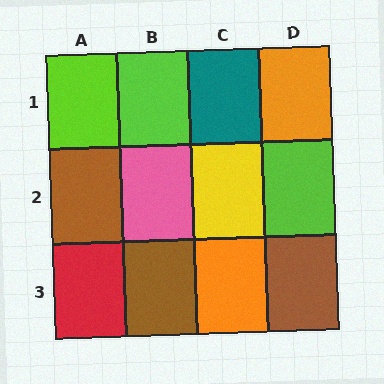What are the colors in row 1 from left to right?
Lime, lime, teal, orange.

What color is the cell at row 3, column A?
Red.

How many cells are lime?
3 cells are lime.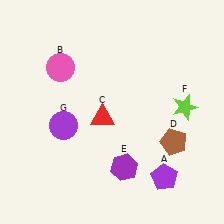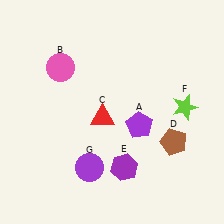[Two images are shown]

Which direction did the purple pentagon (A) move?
The purple pentagon (A) moved up.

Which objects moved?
The objects that moved are: the purple pentagon (A), the purple circle (G).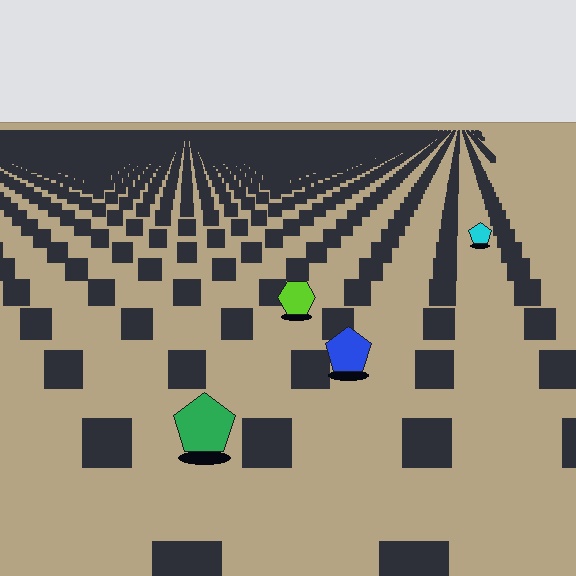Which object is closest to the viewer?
The green pentagon is closest. The texture marks near it are larger and more spread out.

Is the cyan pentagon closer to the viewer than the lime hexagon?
No. The lime hexagon is closer — you can tell from the texture gradient: the ground texture is coarser near it.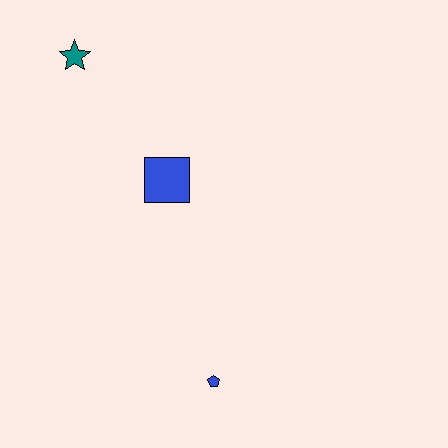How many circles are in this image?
There are no circles.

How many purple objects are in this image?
There are no purple objects.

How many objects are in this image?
There are 3 objects.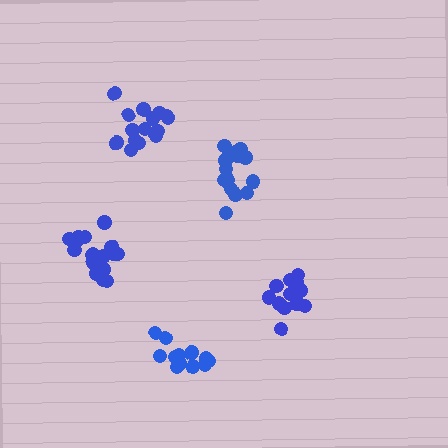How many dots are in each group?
Group 1: 17 dots, Group 2: 15 dots, Group 3: 13 dots, Group 4: 19 dots, Group 5: 19 dots (83 total).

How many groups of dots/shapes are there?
There are 5 groups.